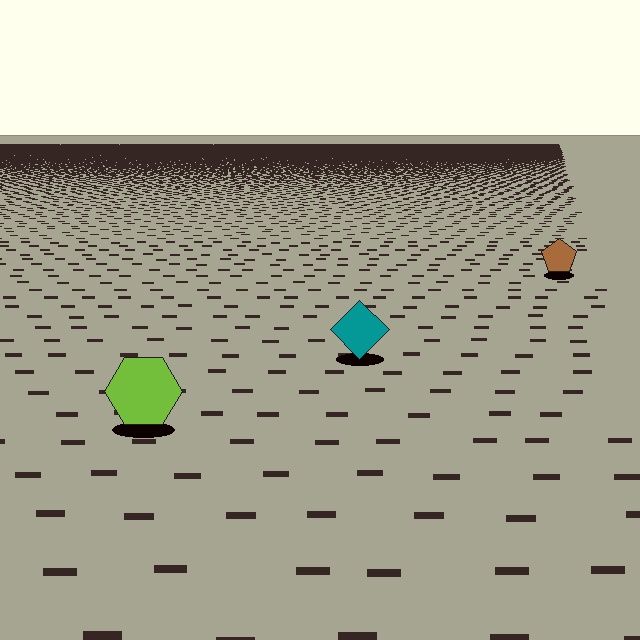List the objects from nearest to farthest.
From nearest to farthest: the lime hexagon, the teal diamond, the brown pentagon.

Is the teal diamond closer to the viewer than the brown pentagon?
Yes. The teal diamond is closer — you can tell from the texture gradient: the ground texture is coarser near it.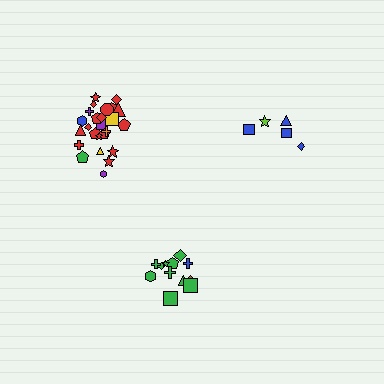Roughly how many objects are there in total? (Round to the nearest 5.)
Roughly 40 objects in total.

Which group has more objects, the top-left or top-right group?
The top-left group.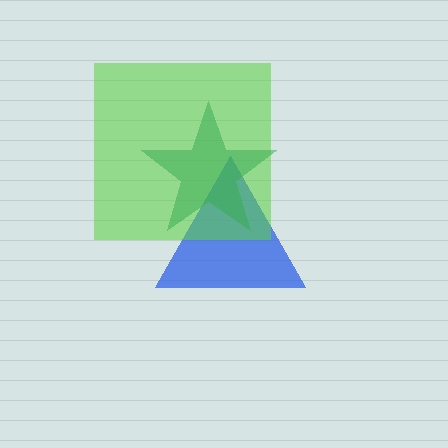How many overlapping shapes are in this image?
There are 3 overlapping shapes in the image.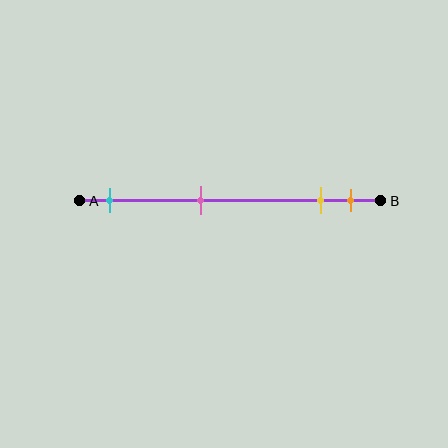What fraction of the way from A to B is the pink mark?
The pink mark is approximately 40% (0.4) of the way from A to B.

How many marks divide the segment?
There are 4 marks dividing the segment.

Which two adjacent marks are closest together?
The yellow and orange marks are the closest adjacent pair.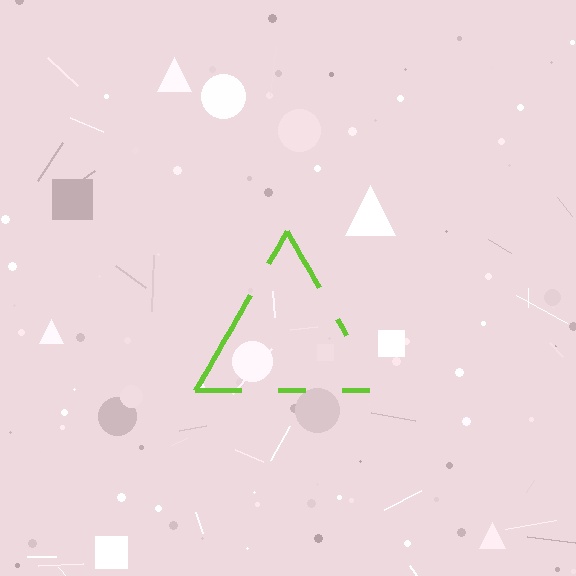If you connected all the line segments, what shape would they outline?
They would outline a triangle.